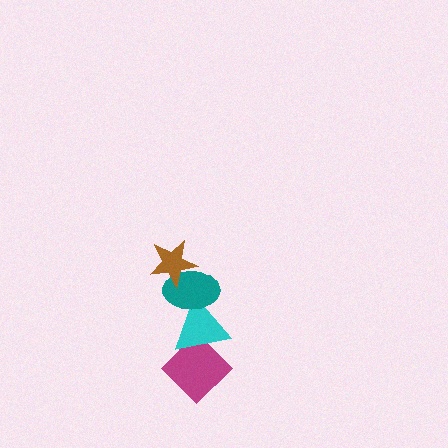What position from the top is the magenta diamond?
The magenta diamond is 4th from the top.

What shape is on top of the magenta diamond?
The cyan triangle is on top of the magenta diamond.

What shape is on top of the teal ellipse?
The brown star is on top of the teal ellipse.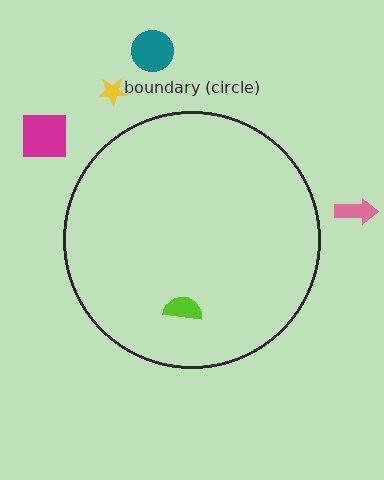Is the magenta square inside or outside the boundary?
Outside.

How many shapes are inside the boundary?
1 inside, 4 outside.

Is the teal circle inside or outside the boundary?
Outside.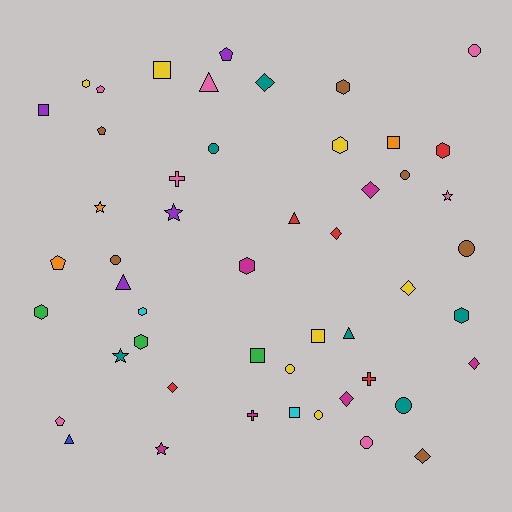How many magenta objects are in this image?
There are 6 magenta objects.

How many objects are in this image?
There are 50 objects.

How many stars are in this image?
There are 5 stars.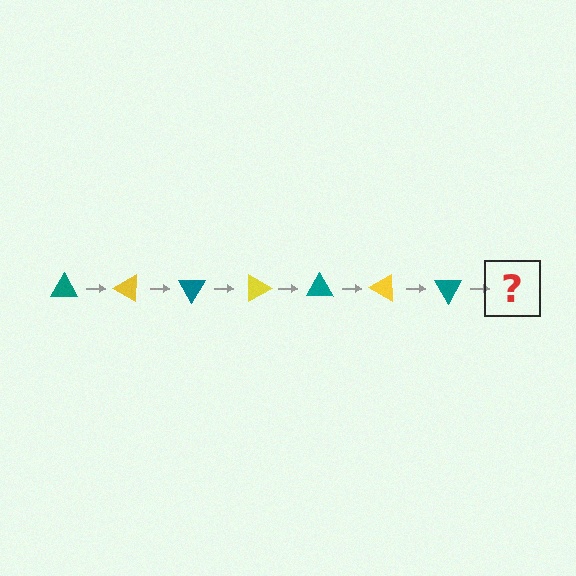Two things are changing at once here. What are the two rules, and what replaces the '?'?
The two rules are that it rotates 30 degrees each step and the color cycles through teal and yellow. The '?' should be a yellow triangle, rotated 210 degrees from the start.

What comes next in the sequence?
The next element should be a yellow triangle, rotated 210 degrees from the start.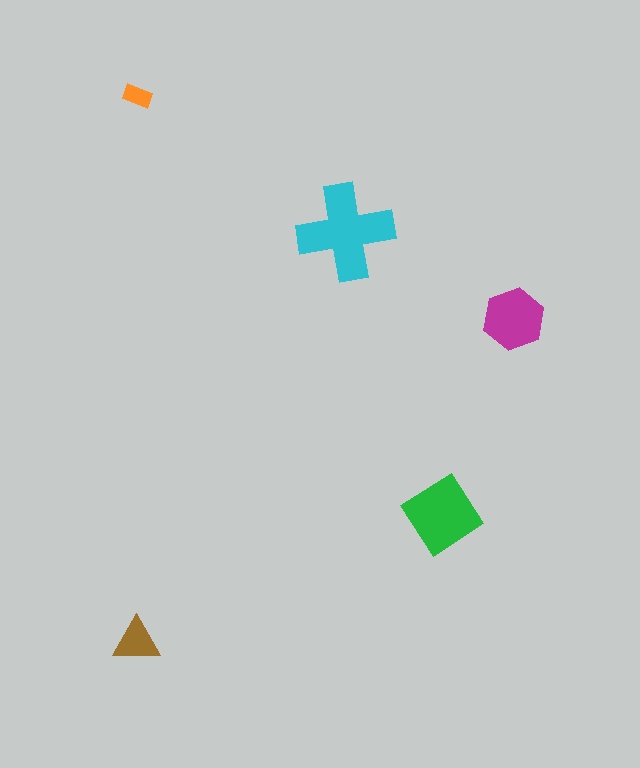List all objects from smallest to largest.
The orange rectangle, the brown triangle, the magenta hexagon, the green diamond, the cyan cross.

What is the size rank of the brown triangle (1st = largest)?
4th.